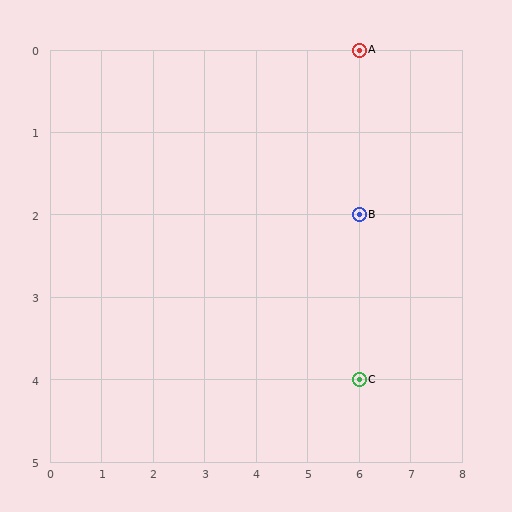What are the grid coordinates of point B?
Point B is at grid coordinates (6, 2).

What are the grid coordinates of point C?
Point C is at grid coordinates (6, 4).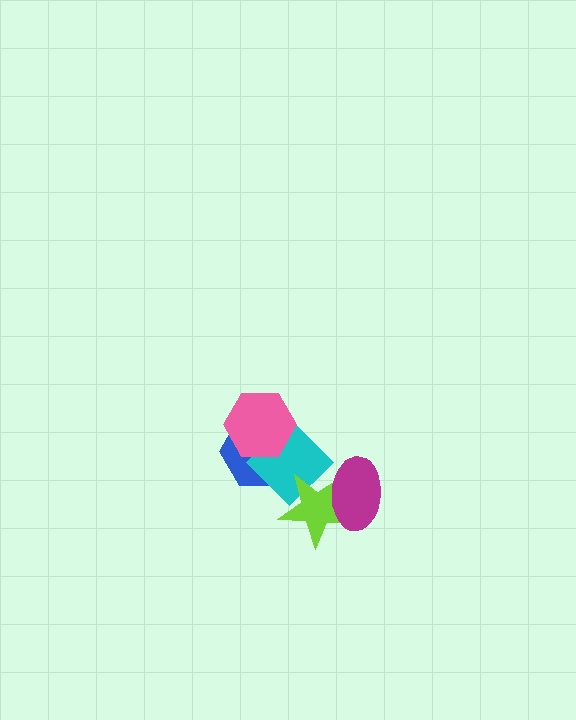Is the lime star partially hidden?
Yes, it is partially covered by another shape.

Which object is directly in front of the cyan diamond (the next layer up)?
The pink hexagon is directly in front of the cyan diamond.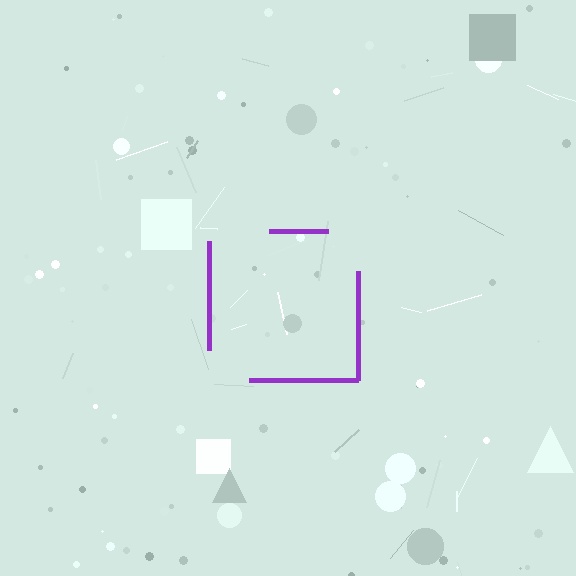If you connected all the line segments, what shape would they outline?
They would outline a square.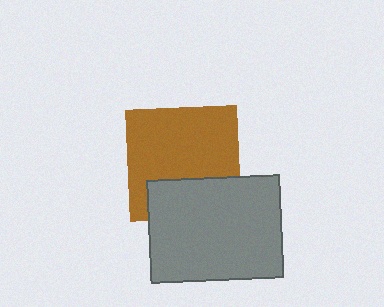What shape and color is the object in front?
The object in front is a gray rectangle.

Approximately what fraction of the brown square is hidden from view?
Roughly 31% of the brown square is hidden behind the gray rectangle.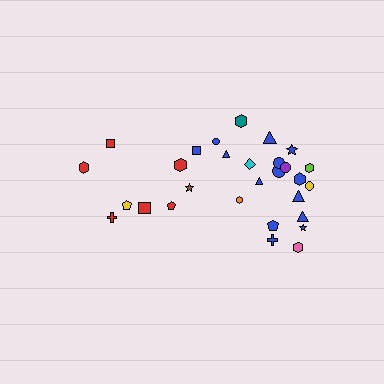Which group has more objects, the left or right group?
The right group.